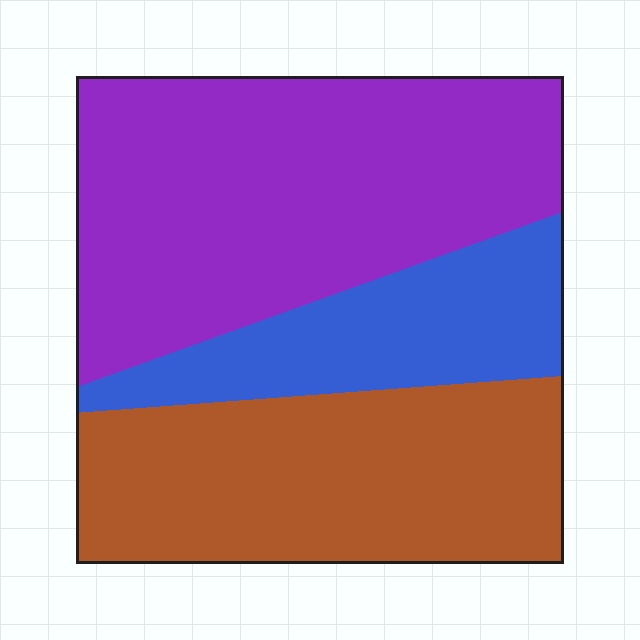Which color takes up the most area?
Purple, at roughly 45%.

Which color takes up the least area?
Blue, at roughly 20%.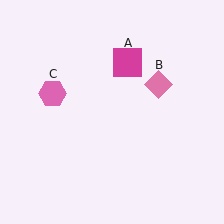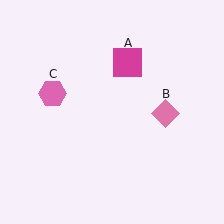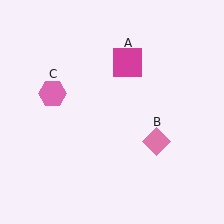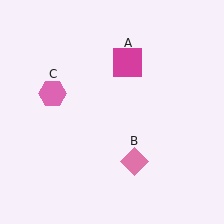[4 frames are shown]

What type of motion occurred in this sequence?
The pink diamond (object B) rotated clockwise around the center of the scene.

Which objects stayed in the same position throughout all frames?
Magenta square (object A) and pink hexagon (object C) remained stationary.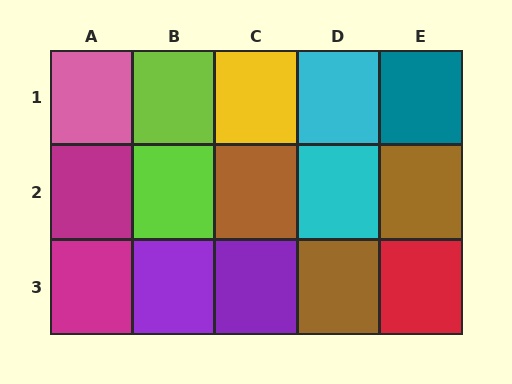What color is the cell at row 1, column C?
Yellow.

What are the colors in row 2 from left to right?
Magenta, lime, brown, cyan, brown.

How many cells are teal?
1 cell is teal.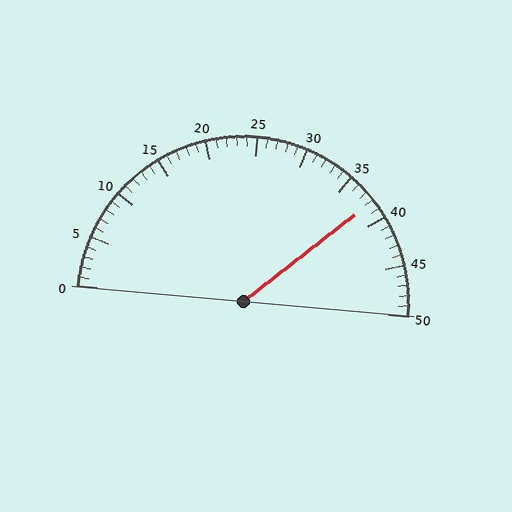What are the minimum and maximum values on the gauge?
The gauge ranges from 0 to 50.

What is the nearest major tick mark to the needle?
The nearest major tick mark is 40.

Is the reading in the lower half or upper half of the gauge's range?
The reading is in the upper half of the range (0 to 50).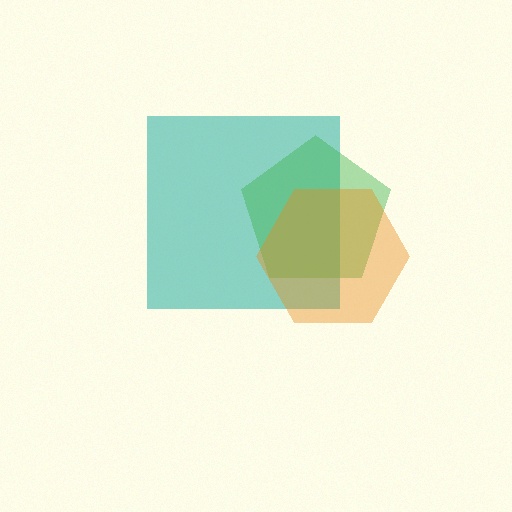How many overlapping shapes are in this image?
There are 3 overlapping shapes in the image.